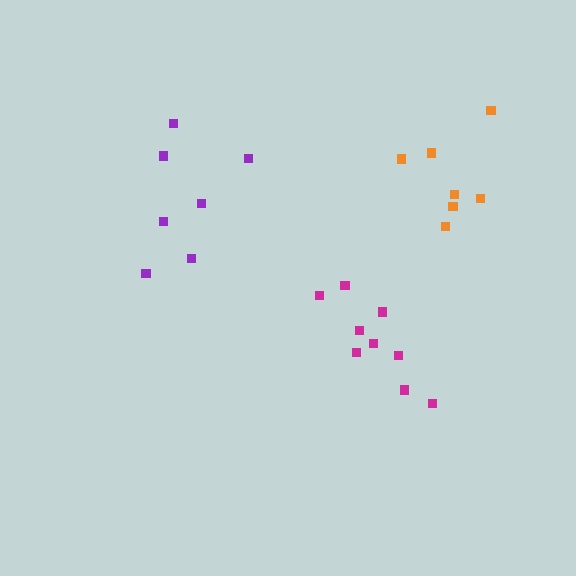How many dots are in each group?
Group 1: 9 dots, Group 2: 7 dots, Group 3: 7 dots (23 total).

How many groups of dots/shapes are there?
There are 3 groups.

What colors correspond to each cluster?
The clusters are colored: magenta, purple, orange.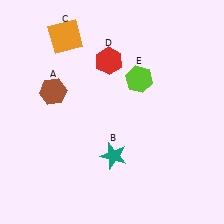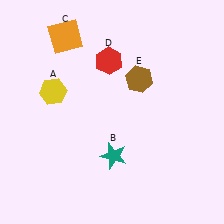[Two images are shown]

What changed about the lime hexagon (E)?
In Image 1, E is lime. In Image 2, it changed to brown.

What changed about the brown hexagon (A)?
In Image 1, A is brown. In Image 2, it changed to yellow.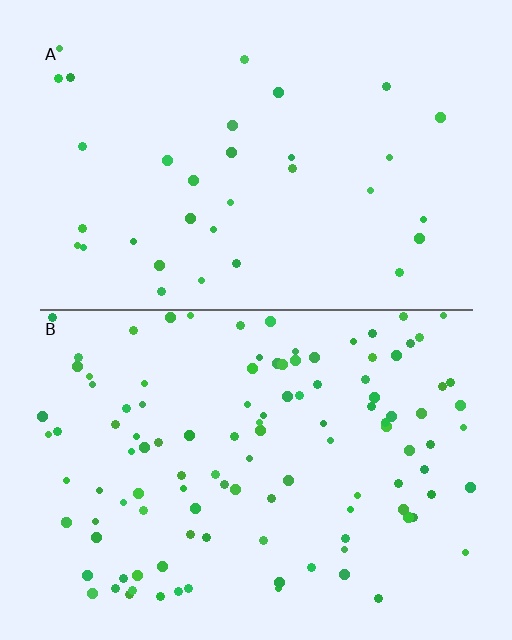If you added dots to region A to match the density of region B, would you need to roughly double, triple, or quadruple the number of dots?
Approximately triple.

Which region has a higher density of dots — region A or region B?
B (the bottom).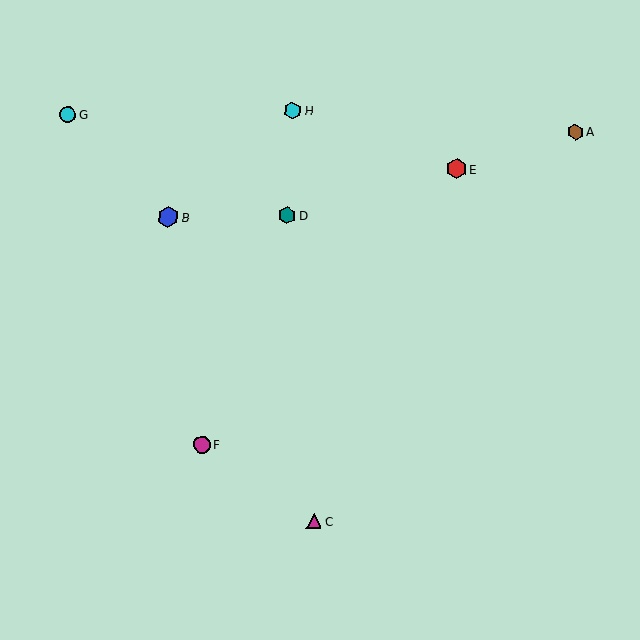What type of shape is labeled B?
Shape B is a blue hexagon.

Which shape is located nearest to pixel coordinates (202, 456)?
The magenta circle (labeled F) at (202, 445) is nearest to that location.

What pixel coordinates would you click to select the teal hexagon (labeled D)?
Click at (287, 215) to select the teal hexagon D.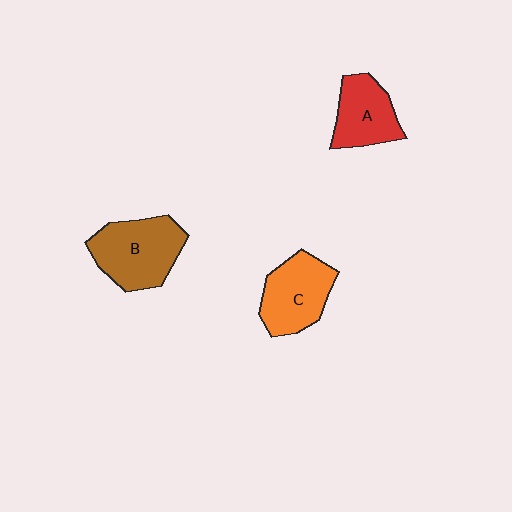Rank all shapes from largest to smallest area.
From largest to smallest: B (brown), C (orange), A (red).